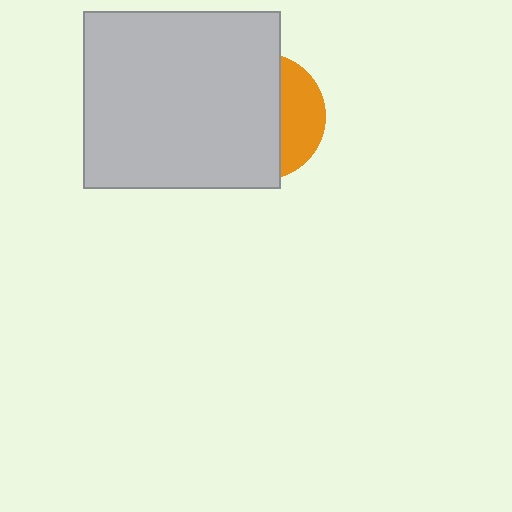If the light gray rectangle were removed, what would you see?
You would see the complete orange circle.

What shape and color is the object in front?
The object in front is a light gray rectangle.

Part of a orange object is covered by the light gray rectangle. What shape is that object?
It is a circle.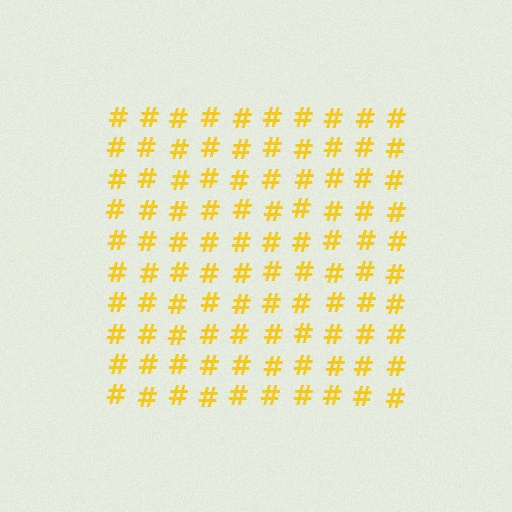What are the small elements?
The small elements are hash symbols.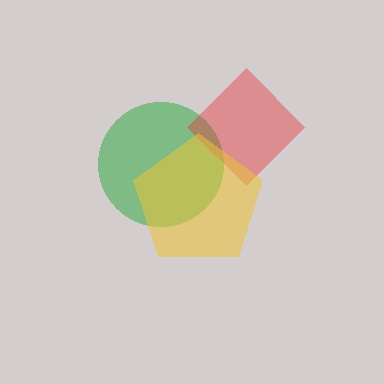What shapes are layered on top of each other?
The layered shapes are: a green circle, a red diamond, a yellow pentagon.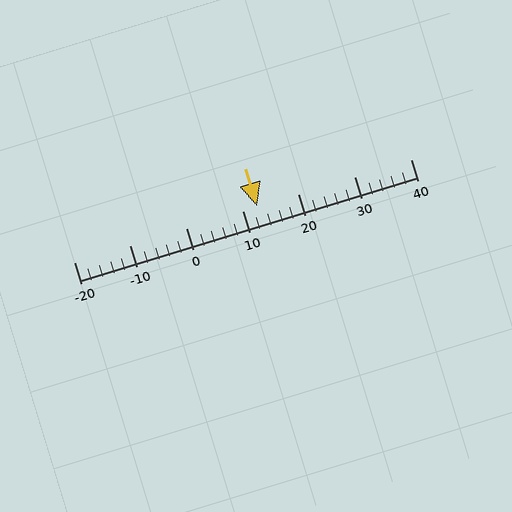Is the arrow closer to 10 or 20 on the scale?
The arrow is closer to 10.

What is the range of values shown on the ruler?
The ruler shows values from -20 to 40.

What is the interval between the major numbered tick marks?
The major tick marks are spaced 10 units apart.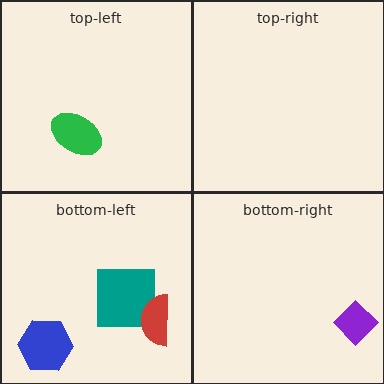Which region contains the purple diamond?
The bottom-right region.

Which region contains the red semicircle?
The bottom-left region.